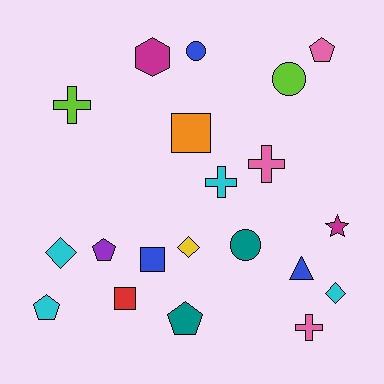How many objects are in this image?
There are 20 objects.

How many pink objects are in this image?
There are 3 pink objects.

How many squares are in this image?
There are 3 squares.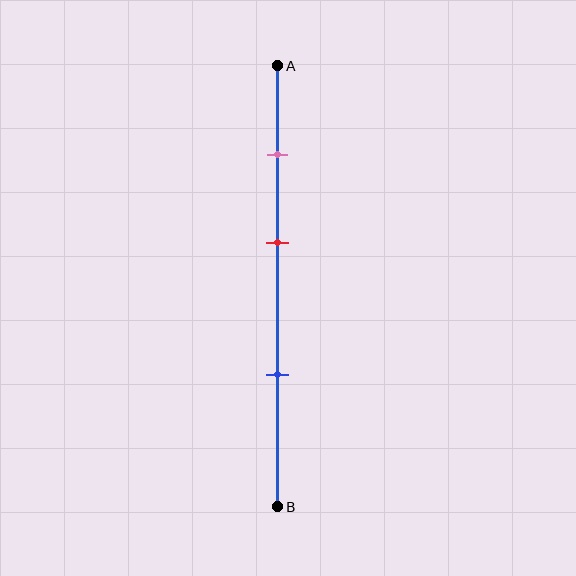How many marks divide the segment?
There are 3 marks dividing the segment.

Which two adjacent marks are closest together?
The pink and red marks are the closest adjacent pair.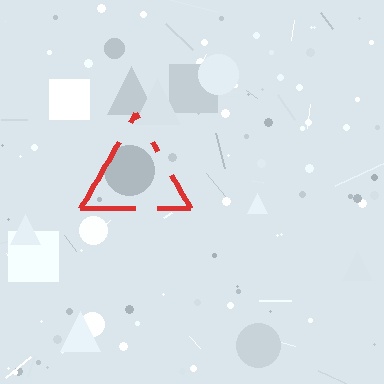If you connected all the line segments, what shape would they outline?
They would outline a triangle.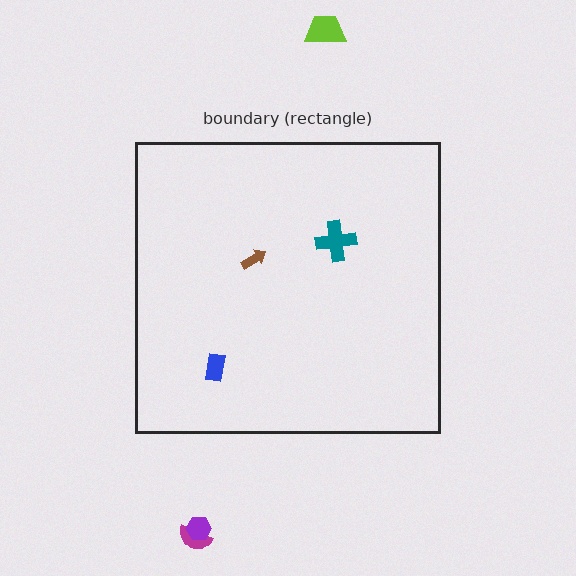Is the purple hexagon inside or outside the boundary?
Outside.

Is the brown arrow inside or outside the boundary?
Inside.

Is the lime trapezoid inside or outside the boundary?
Outside.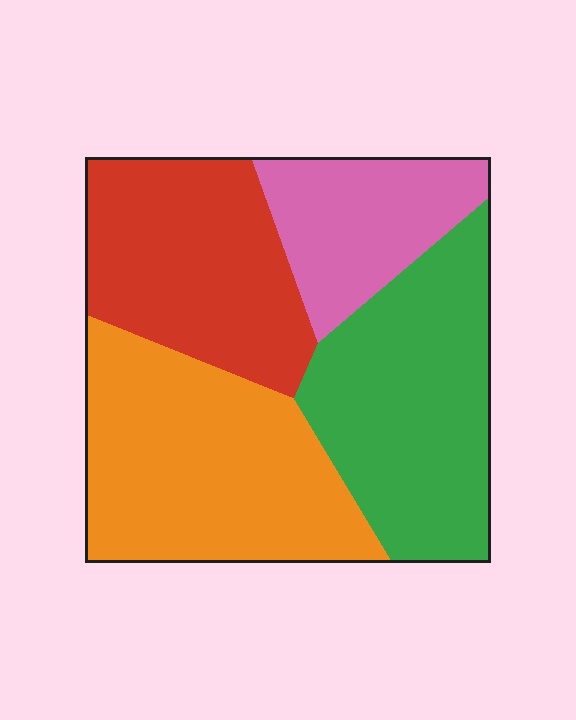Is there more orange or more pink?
Orange.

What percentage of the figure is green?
Green covers about 30% of the figure.